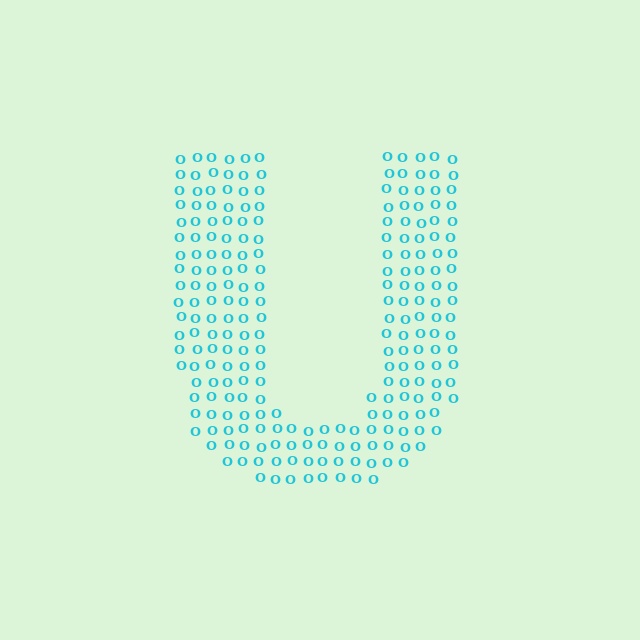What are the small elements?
The small elements are letter O's.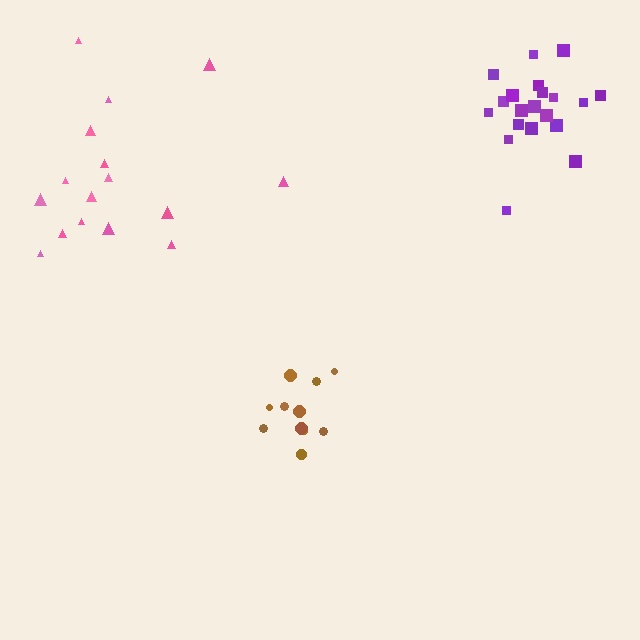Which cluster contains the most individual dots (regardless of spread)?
Purple (20).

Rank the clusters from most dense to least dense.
brown, purple, pink.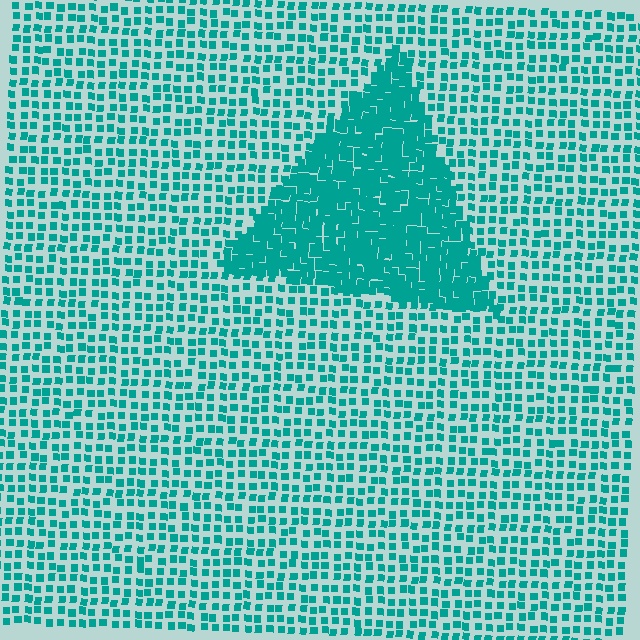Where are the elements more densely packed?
The elements are more densely packed inside the triangle boundary.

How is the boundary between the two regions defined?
The boundary is defined by a change in element density (approximately 2.5x ratio). All elements are the same color, size, and shape.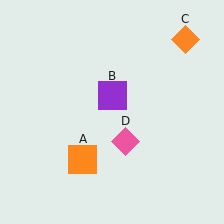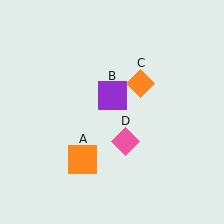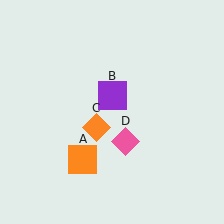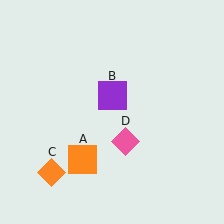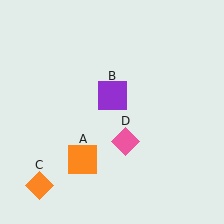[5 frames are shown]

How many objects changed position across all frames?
1 object changed position: orange diamond (object C).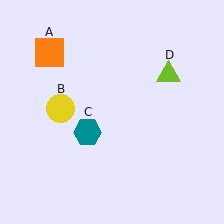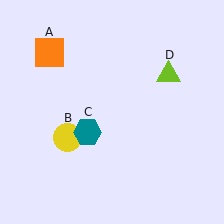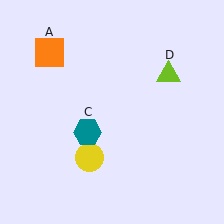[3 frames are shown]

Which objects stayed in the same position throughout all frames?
Orange square (object A) and teal hexagon (object C) and lime triangle (object D) remained stationary.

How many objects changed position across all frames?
1 object changed position: yellow circle (object B).